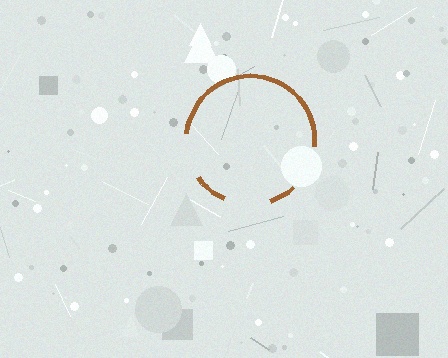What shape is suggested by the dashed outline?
The dashed outline suggests a circle.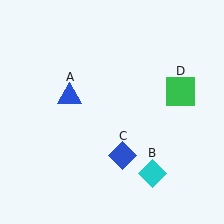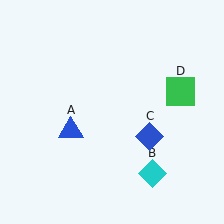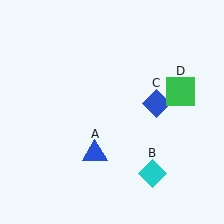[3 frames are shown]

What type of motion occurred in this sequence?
The blue triangle (object A), blue diamond (object C) rotated counterclockwise around the center of the scene.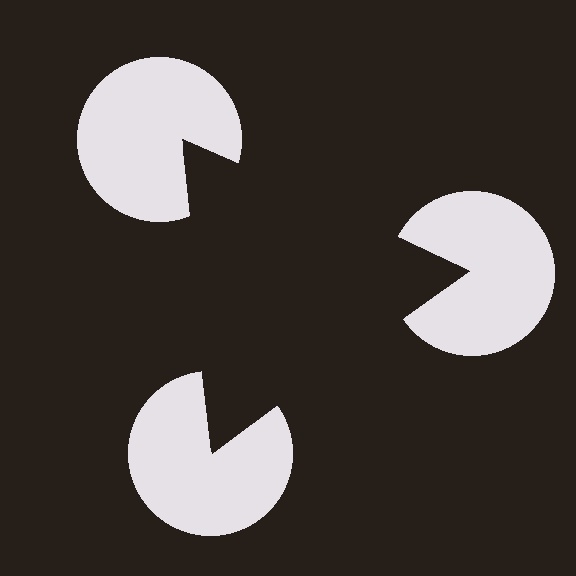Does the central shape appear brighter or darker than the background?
It typically appears slightly darker than the background, even though no actual brightness change is drawn.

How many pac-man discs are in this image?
There are 3 — one at each vertex of the illusory triangle.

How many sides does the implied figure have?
3 sides.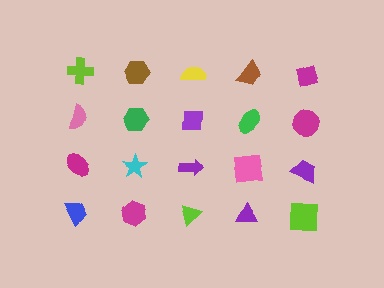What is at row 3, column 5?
A purple trapezoid.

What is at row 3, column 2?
A cyan star.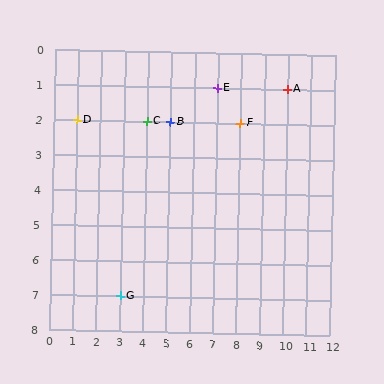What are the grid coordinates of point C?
Point C is at grid coordinates (4, 2).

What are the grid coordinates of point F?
Point F is at grid coordinates (8, 2).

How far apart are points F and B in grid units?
Points F and B are 3 columns apart.